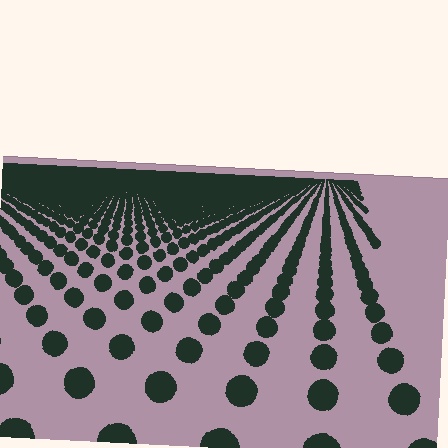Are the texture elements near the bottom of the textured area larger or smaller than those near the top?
Larger. Near the bottom, elements are closer to the viewer and appear at a bigger on-screen size.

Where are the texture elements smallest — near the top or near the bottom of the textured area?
Near the top.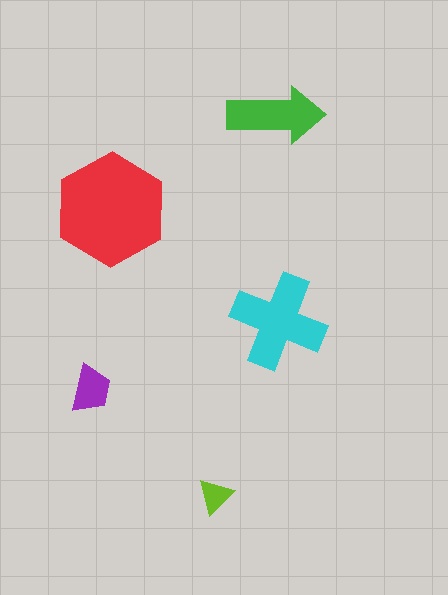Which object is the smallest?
The lime triangle.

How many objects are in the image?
There are 5 objects in the image.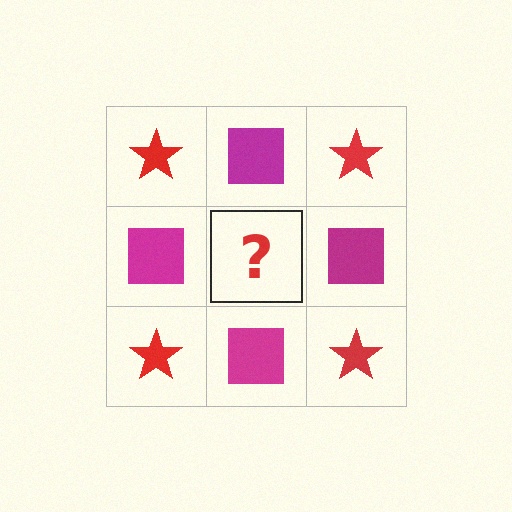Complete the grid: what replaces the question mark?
The question mark should be replaced with a red star.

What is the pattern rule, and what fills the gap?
The rule is that it alternates red star and magenta square in a checkerboard pattern. The gap should be filled with a red star.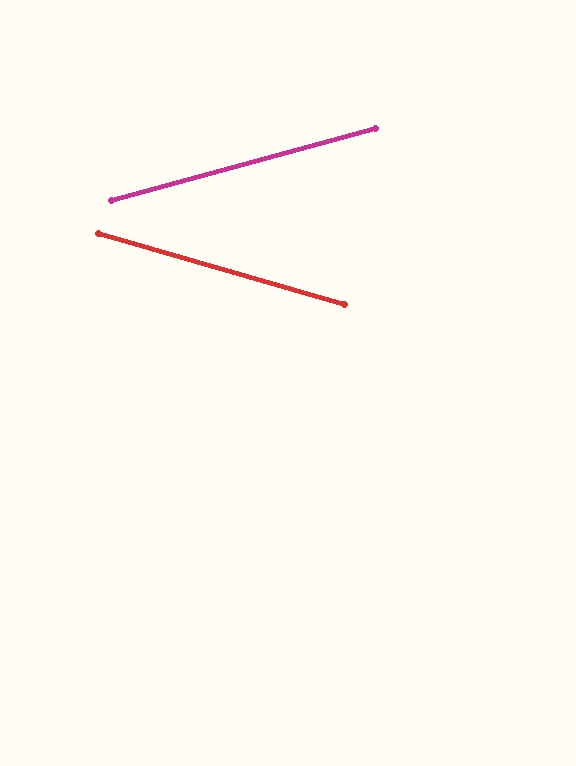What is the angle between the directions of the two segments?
Approximately 31 degrees.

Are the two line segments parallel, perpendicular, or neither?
Neither parallel nor perpendicular — they differ by about 31°.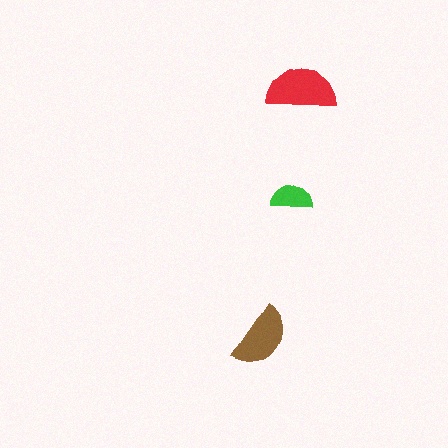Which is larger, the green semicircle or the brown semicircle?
The brown one.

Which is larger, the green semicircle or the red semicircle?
The red one.